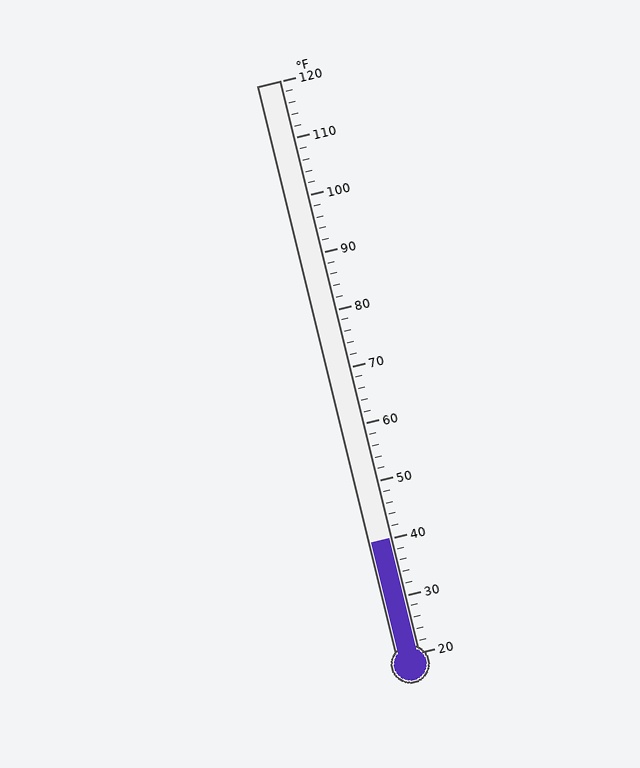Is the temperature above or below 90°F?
The temperature is below 90°F.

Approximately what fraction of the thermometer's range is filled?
The thermometer is filled to approximately 20% of its range.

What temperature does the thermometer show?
The thermometer shows approximately 40°F.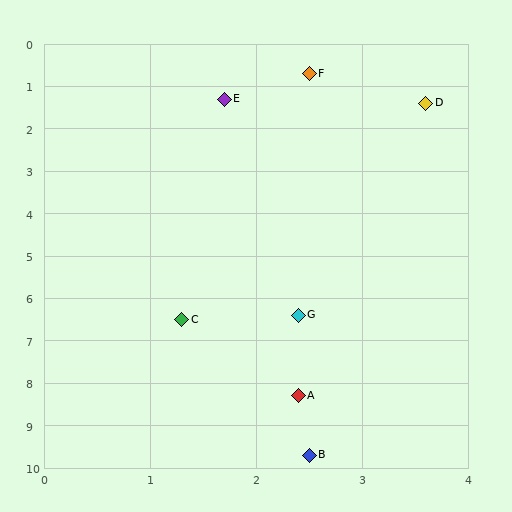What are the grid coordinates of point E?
Point E is at approximately (1.7, 1.3).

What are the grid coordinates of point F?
Point F is at approximately (2.5, 0.7).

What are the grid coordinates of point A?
Point A is at approximately (2.4, 8.3).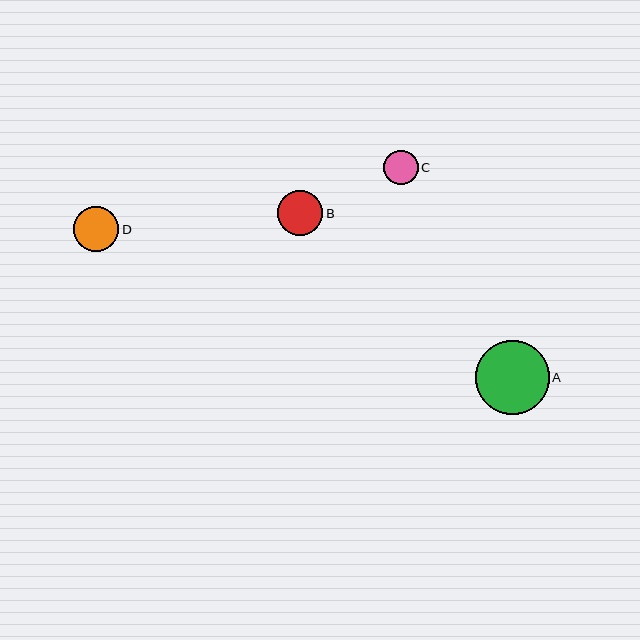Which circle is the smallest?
Circle C is the smallest with a size of approximately 34 pixels.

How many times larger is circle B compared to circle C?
Circle B is approximately 1.3 times the size of circle C.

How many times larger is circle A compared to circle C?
Circle A is approximately 2.2 times the size of circle C.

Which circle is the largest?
Circle A is the largest with a size of approximately 74 pixels.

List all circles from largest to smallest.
From largest to smallest: A, B, D, C.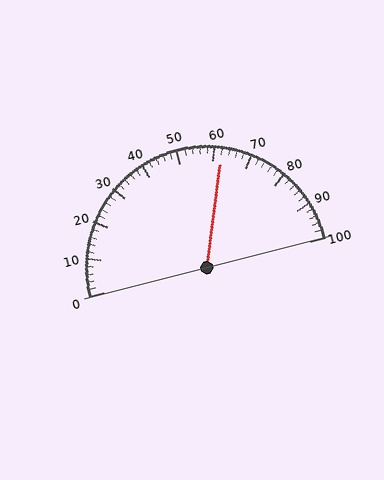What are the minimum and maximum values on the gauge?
The gauge ranges from 0 to 100.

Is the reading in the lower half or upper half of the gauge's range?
The reading is in the upper half of the range (0 to 100).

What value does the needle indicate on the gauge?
The needle indicates approximately 62.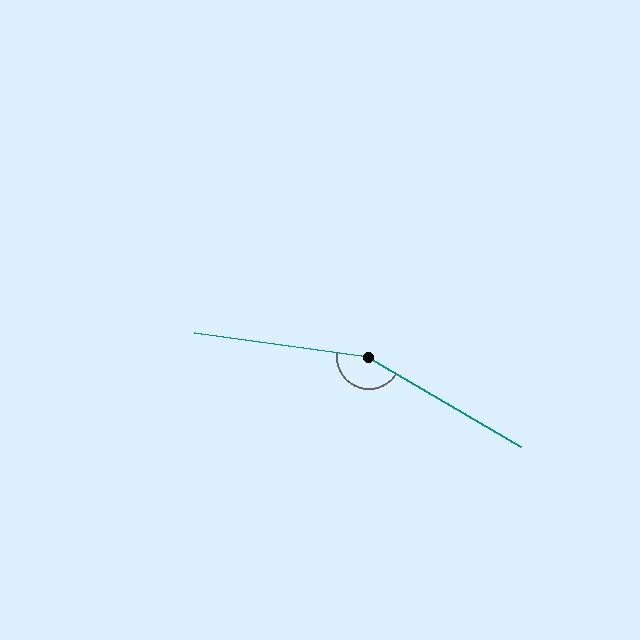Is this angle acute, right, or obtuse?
It is obtuse.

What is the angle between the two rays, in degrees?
Approximately 157 degrees.